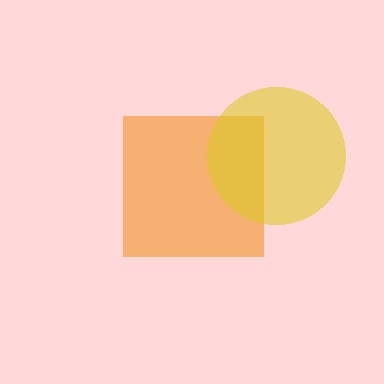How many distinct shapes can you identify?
There are 2 distinct shapes: an orange square, a yellow circle.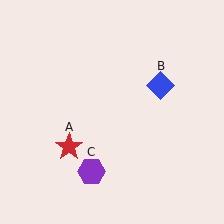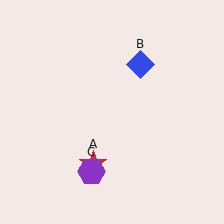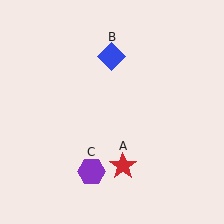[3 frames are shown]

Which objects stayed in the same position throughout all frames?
Purple hexagon (object C) remained stationary.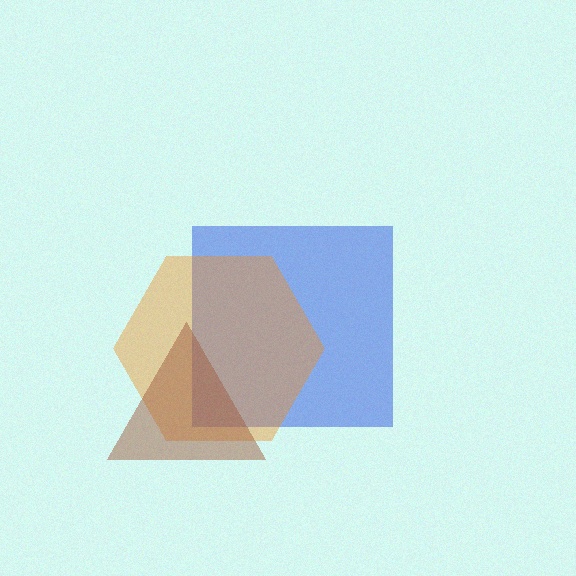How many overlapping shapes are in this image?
There are 3 overlapping shapes in the image.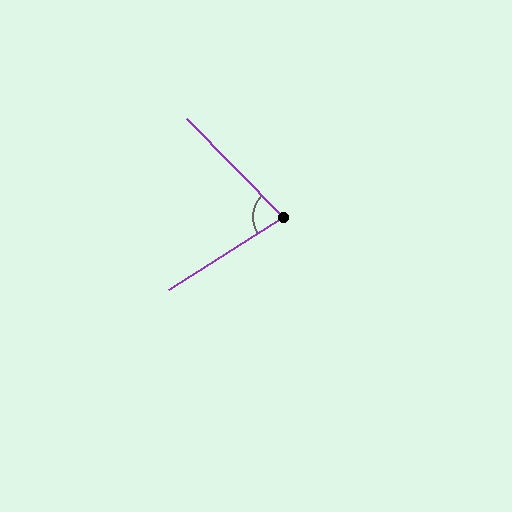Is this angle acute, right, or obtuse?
It is acute.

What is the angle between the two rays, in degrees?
Approximately 78 degrees.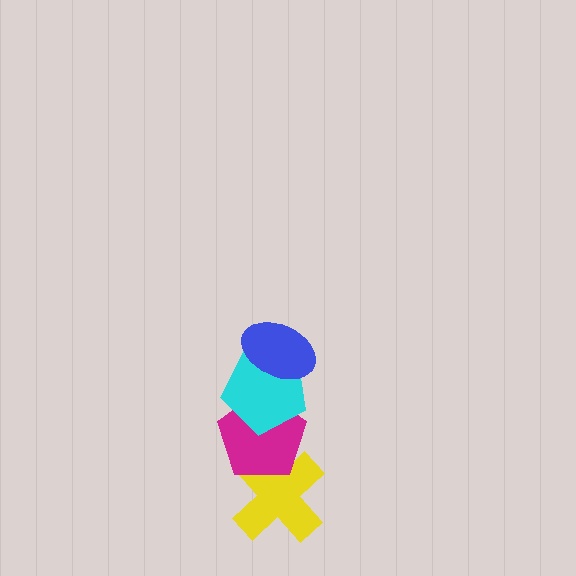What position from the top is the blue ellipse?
The blue ellipse is 1st from the top.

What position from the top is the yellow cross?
The yellow cross is 4th from the top.